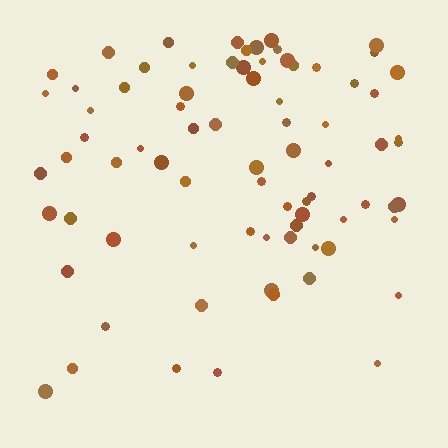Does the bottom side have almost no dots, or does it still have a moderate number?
Still a moderate number, just noticeably fewer than the top.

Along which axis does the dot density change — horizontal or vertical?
Vertical.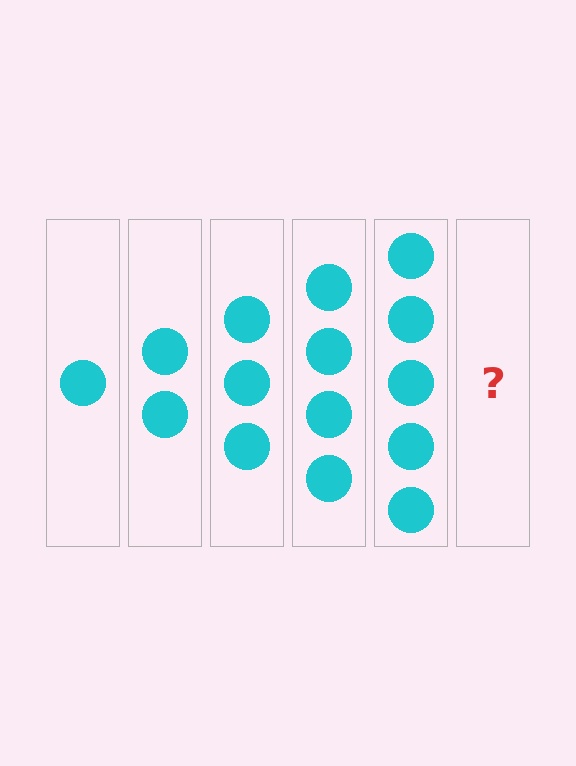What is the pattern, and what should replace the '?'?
The pattern is that each step adds one more circle. The '?' should be 6 circles.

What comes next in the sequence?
The next element should be 6 circles.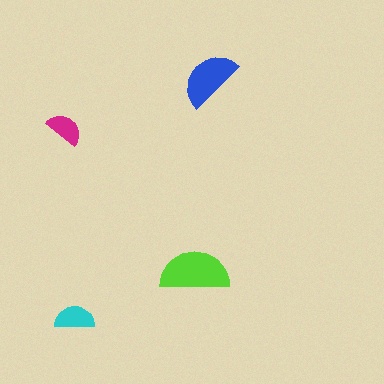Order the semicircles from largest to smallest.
the lime one, the blue one, the cyan one, the magenta one.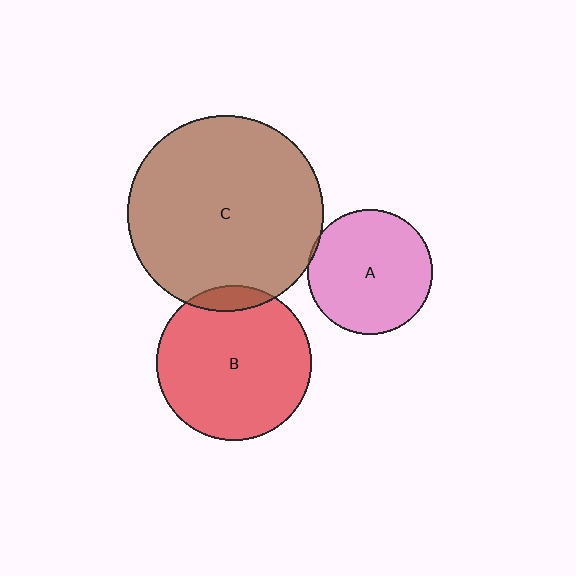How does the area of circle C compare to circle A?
Approximately 2.5 times.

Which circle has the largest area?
Circle C (brown).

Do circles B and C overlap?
Yes.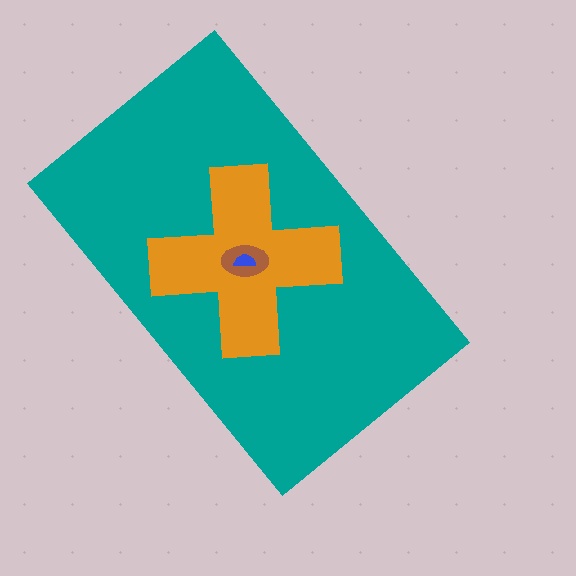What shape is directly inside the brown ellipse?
The blue semicircle.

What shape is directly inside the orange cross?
The brown ellipse.